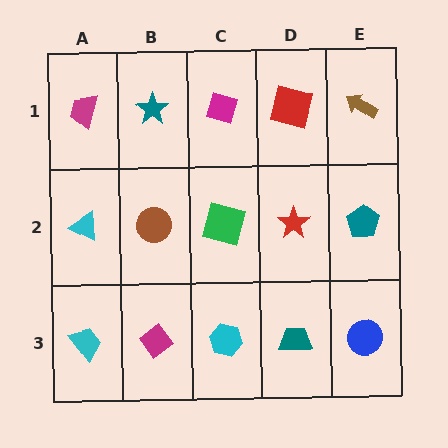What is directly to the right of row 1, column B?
A magenta square.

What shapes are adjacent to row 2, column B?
A teal star (row 1, column B), a magenta diamond (row 3, column B), a cyan triangle (row 2, column A), a green square (row 2, column C).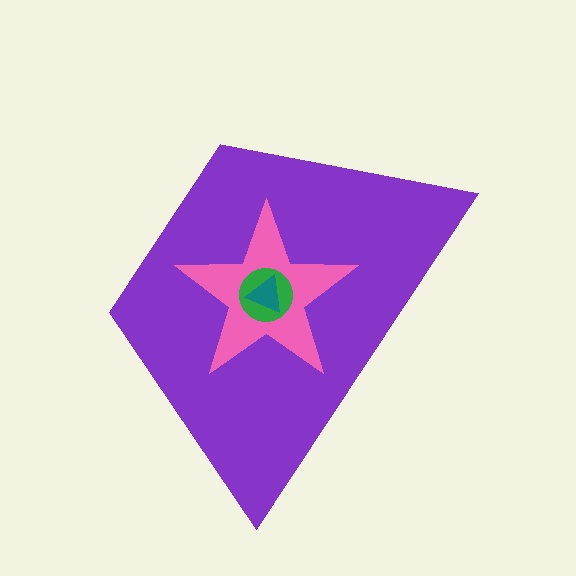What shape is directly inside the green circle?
The teal triangle.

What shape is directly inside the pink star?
The green circle.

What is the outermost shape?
The purple trapezoid.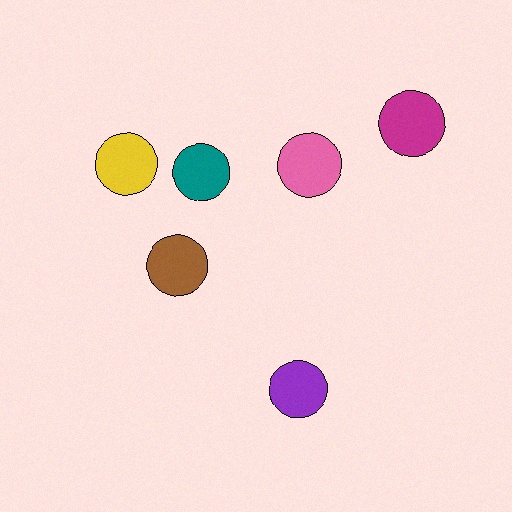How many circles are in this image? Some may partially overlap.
There are 6 circles.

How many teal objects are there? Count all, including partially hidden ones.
There is 1 teal object.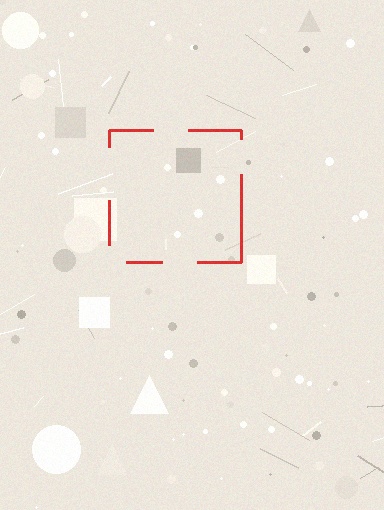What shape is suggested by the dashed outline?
The dashed outline suggests a square.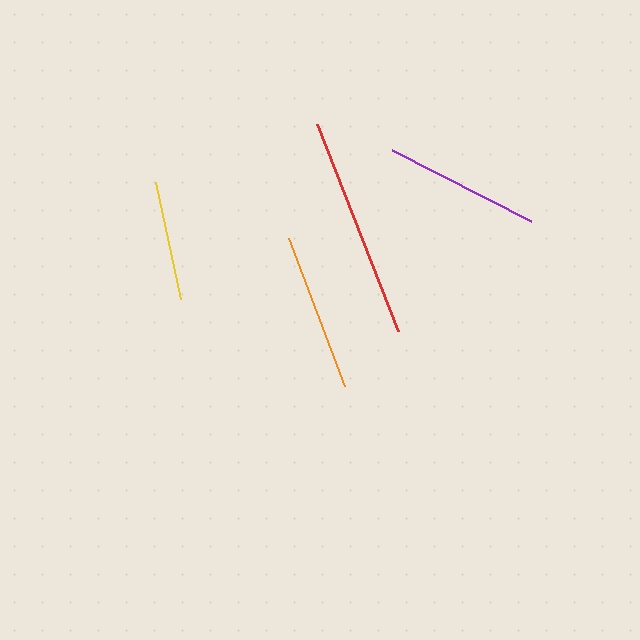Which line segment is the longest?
The red line is the longest at approximately 222 pixels.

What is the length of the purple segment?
The purple segment is approximately 156 pixels long.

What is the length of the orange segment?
The orange segment is approximately 158 pixels long.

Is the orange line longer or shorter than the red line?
The red line is longer than the orange line.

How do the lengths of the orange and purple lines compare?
The orange and purple lines are approximately the same length.